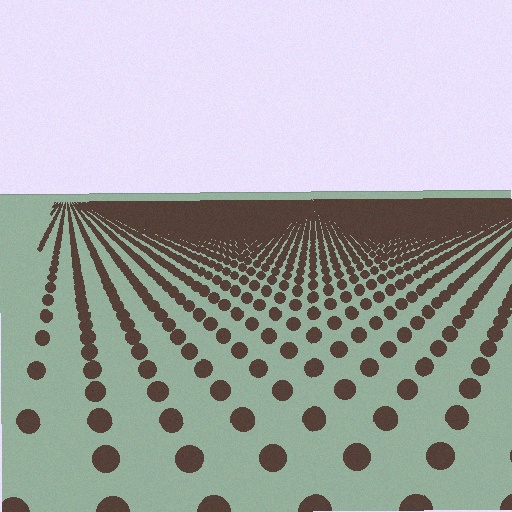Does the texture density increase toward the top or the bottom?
Density increases toward the top.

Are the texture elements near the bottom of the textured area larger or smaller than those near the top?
Larger. Near the bottom, elements are closer to the viewer and appear at a bigger on-screen size.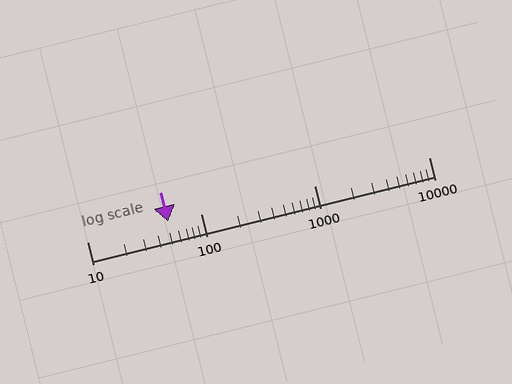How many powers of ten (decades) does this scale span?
The scale spans 3 decades, from 10 to 10000.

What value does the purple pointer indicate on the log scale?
The pointer indicates approximately 51.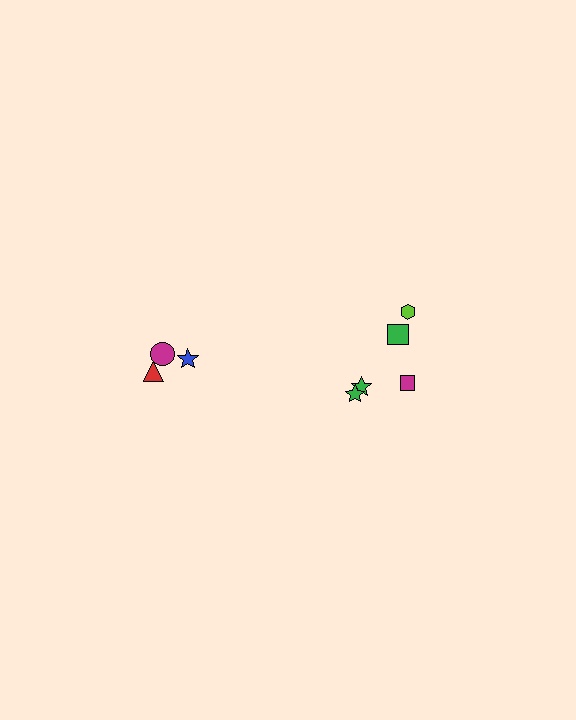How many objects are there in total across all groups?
There are 8 objects.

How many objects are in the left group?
There are 3 objects.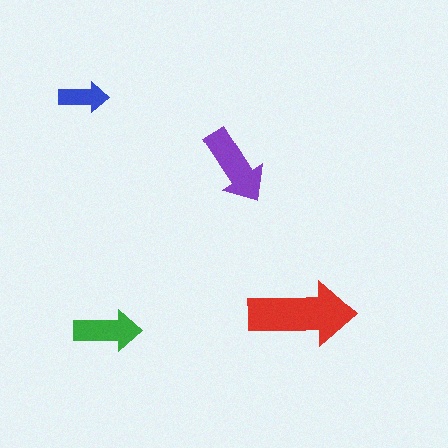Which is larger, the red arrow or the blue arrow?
The red one.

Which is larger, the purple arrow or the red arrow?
The red one.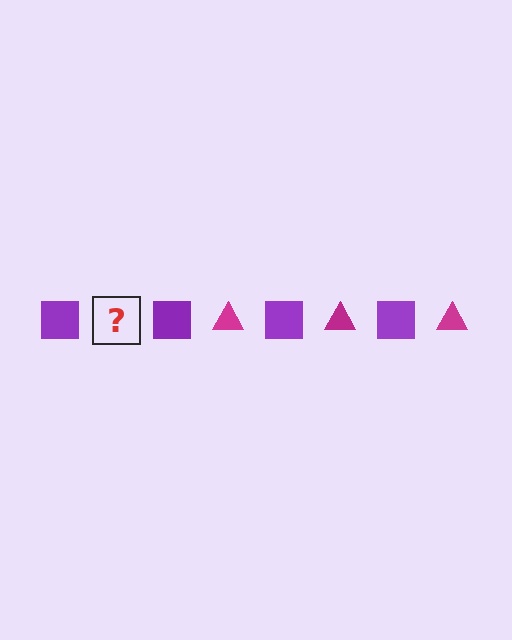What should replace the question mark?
The question mark should be replaced with a magenta triangle.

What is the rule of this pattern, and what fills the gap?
The rule is that the pattern alternates between purple square and magenta triangle. The gap should be filled with a magenta triangle.